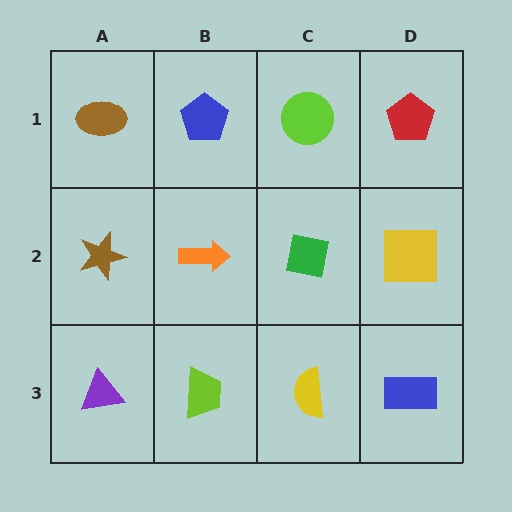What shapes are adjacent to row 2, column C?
A lime circle (row 1, column C), a yellow semicircle (row 3, column C), an orange arrow (row 2, column B), a yellow square (row 2, column D).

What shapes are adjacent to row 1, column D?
A yellow square (row 2, column D), a lime circle (row 1, column C).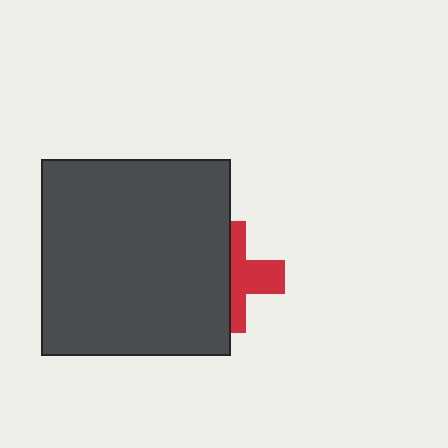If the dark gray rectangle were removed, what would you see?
You would see the complete red cross.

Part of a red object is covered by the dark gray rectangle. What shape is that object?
It is a cross.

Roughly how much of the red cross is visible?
About half of it is visible (roughly 45%).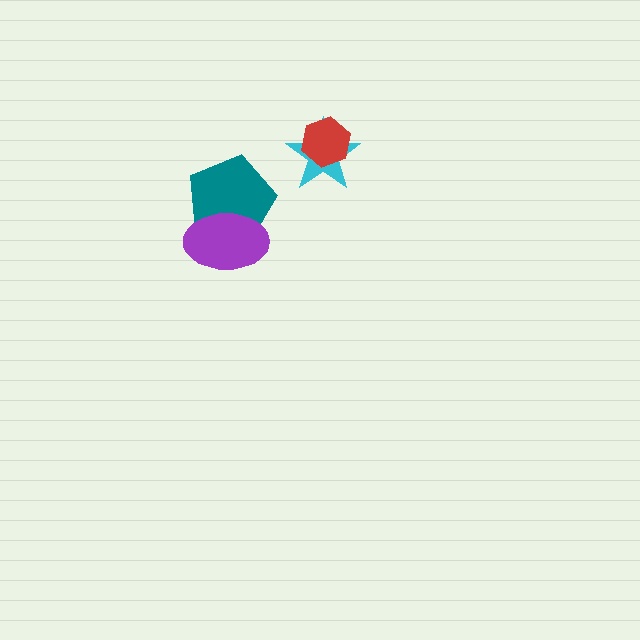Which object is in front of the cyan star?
The red hexagon is in front of the cyan star.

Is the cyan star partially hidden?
Yes, it is partially covered by another shape.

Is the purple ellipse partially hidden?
No, no other shape covers it.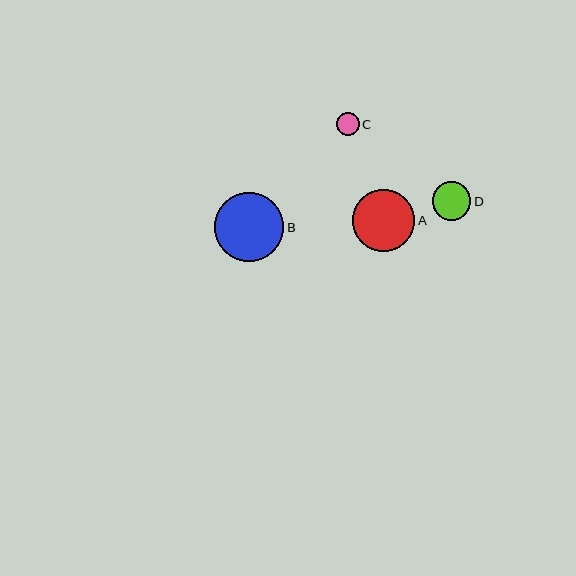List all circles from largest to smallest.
From largest to smallest: B, A, D, C.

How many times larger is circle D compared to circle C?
Circle D is approximately 1.7 times the size of circle C.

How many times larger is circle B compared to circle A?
Circle B is approximately 1.1 times the size of circle A.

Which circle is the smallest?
Circle C is the smallest with a size of approximately 23 pixels.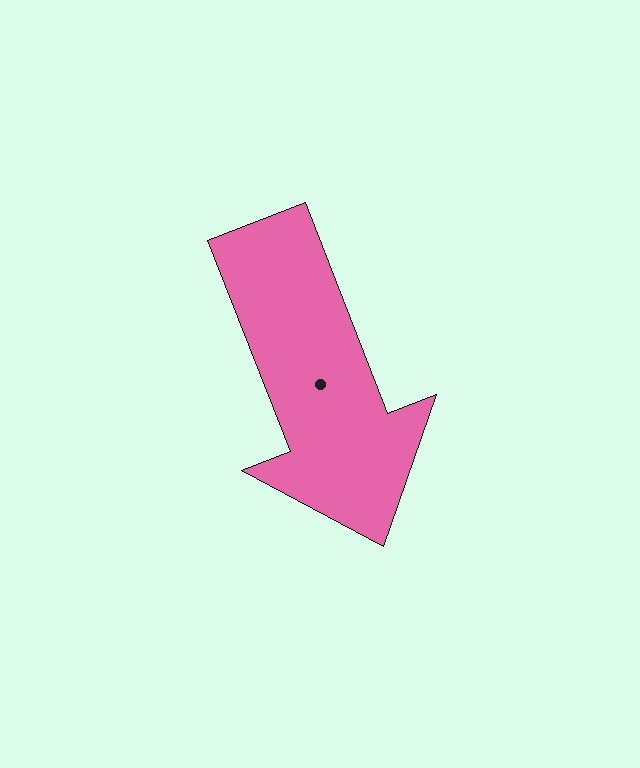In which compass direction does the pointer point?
South.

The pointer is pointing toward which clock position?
Roughly 5 o'clock.